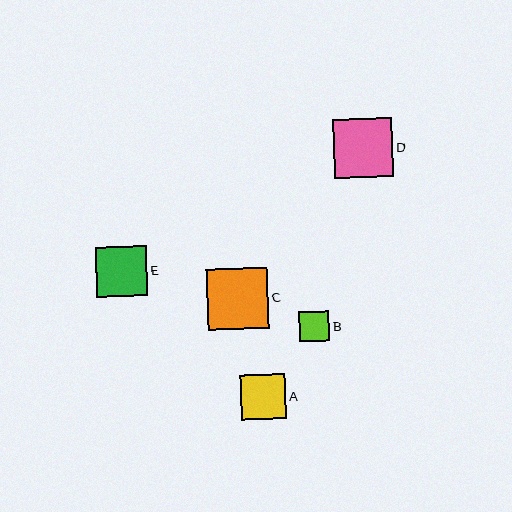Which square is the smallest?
Square B is the smallest with a size of approximately 30 pixels.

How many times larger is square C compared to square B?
Square C is approximately 2.0 times the size of square B.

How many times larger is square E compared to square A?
Square E is approximately 1.1 times the size of square A.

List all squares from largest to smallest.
From largest to smallest: C, D, E, A, B.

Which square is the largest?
Square C is the largest with a size of approximately 61 pixels.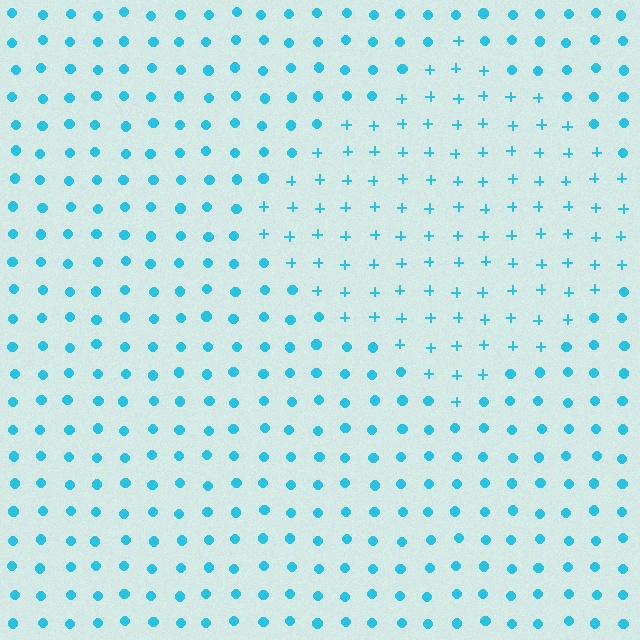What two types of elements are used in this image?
The image uses plus signs inside the diamond region and circles outside it.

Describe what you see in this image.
The image is filled with small cyan elements arranged in a uniform grid. A diamond-shaped region contains plus signs, while the surrounding area contains circles. The boundary is defined purely by the change in element shape.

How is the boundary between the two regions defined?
The boundary is defined by a change in element shape: plus signs inside vs. circles outside. All elements share the same color and spacing.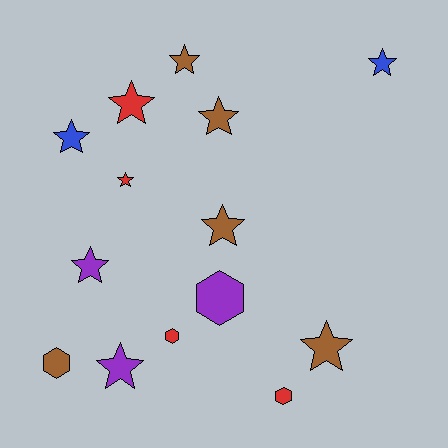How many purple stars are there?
There are 2 purple stars.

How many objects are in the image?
There are 14 objects.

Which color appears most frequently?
Brown, with 5 objects.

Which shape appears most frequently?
Star, with 10 objects.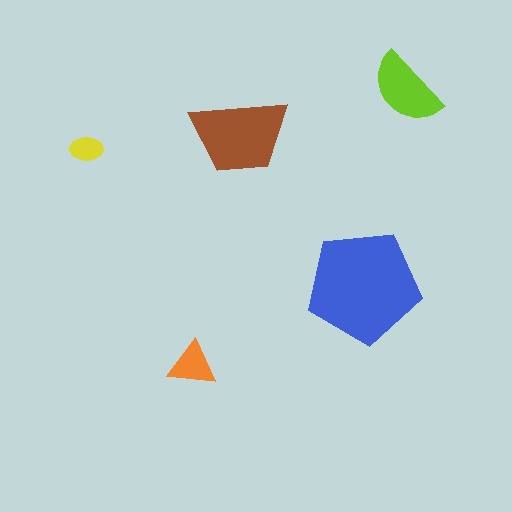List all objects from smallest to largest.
The yellow ellipse, the orange triangle, the lime semicircle, the brown trapezoid, the blue pentagon.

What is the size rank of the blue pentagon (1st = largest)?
1st.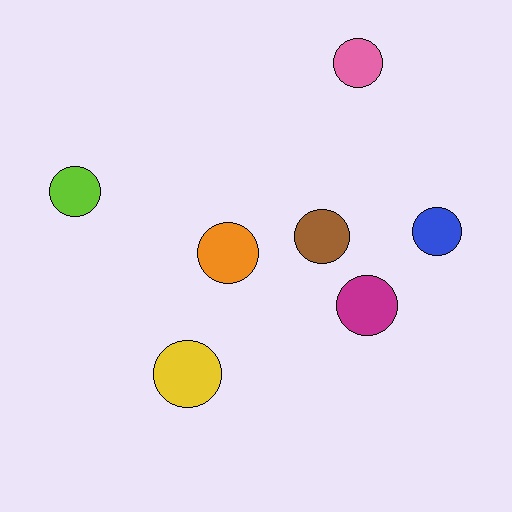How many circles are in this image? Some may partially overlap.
There are 7 circles.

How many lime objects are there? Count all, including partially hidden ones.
There is 1 lime object.